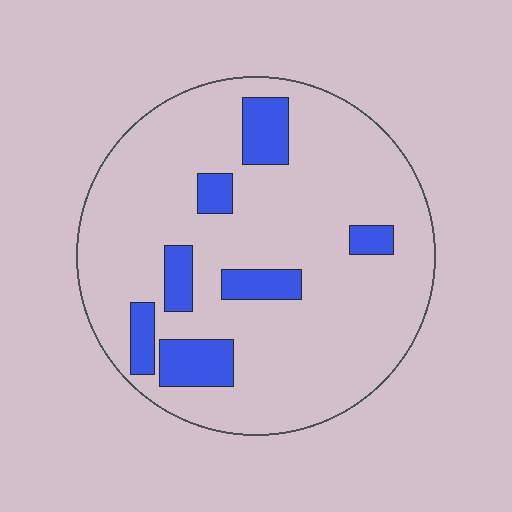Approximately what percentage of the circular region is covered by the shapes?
Approximately 15%.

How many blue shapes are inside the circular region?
7.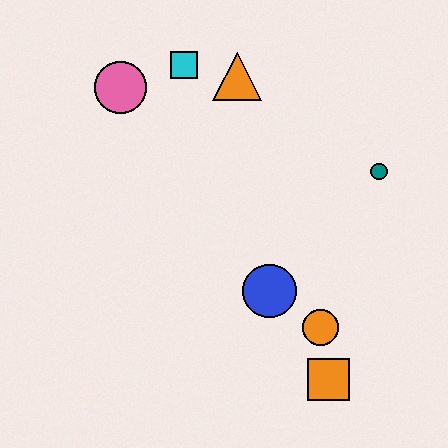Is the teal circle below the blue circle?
No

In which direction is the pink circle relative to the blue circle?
The pink circle is above the blue circle.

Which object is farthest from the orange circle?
The pink circle is farthest from the orange circle.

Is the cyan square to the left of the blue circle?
Yes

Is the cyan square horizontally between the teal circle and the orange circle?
No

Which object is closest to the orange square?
The orange circle is closest to the orange square.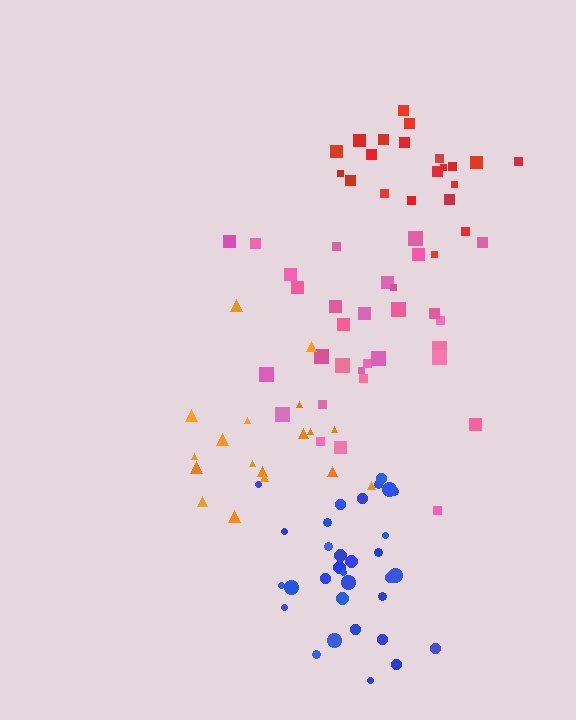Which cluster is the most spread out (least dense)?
Orange.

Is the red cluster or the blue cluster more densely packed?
Blue.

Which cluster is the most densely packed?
Blue.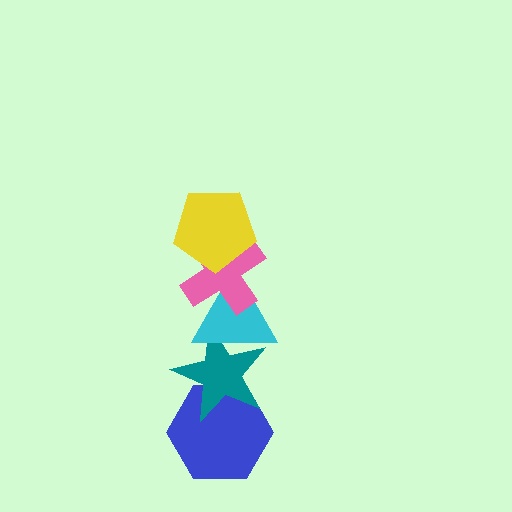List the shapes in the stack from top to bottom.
From top to bottom: the yellow pentagon, the pink cross, the cyan triangle, the teal star, the blue hexagon.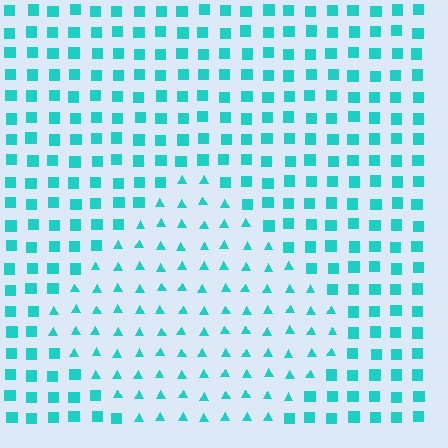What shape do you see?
I see a diamond.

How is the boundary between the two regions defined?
The boundary is defined by a change in element shape: triangles inside vs. squares outside. All elements share the same color and spacing.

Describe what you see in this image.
The image is filled with small cyan elements arranged in a uniform grid. A diamond-shaped region contains triangles, while the surrounding area contains squares. The boundary is defined purely by the change in element shape.